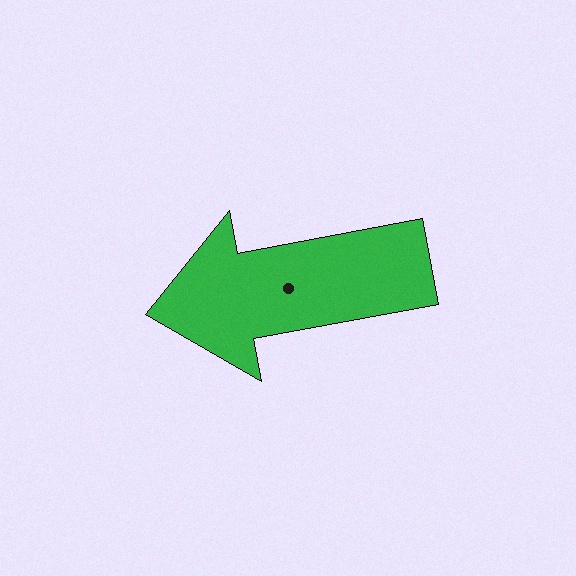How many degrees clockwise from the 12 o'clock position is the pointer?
Approximately 259 degrees.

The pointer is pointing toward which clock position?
Roughly 9 o'clock.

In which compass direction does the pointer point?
West.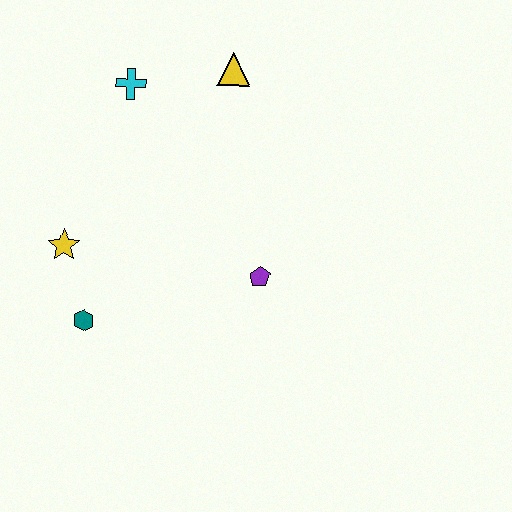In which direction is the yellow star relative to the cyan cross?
The yellow star is below the cyan cross.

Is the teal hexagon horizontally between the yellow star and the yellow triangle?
Yes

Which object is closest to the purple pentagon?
The teal hexagon is closest to the purple pentagon.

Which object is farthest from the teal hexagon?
The yellow triangle is farthest from the teal hexagon.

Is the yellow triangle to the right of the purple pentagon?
No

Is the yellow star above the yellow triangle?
No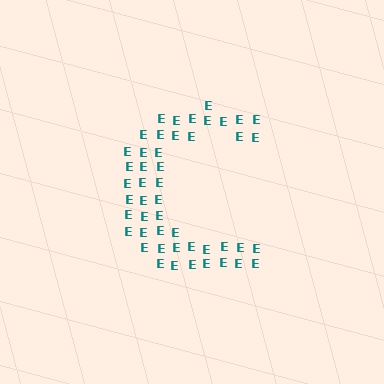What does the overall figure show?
The overall figure shows the letter C.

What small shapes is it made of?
It is made of small letter E's.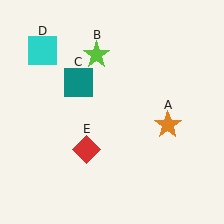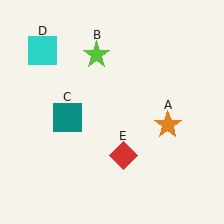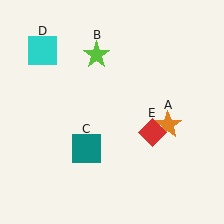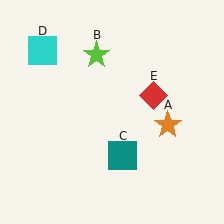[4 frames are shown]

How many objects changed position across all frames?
2 objects changed position: teal square (object C), red diamond (object E).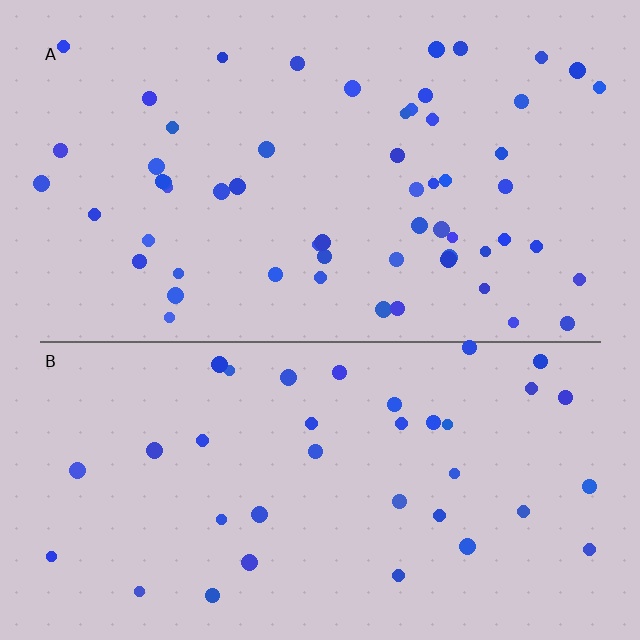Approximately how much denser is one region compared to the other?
Approximately 1.6× — region A over region B.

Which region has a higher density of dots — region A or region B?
A (the top).